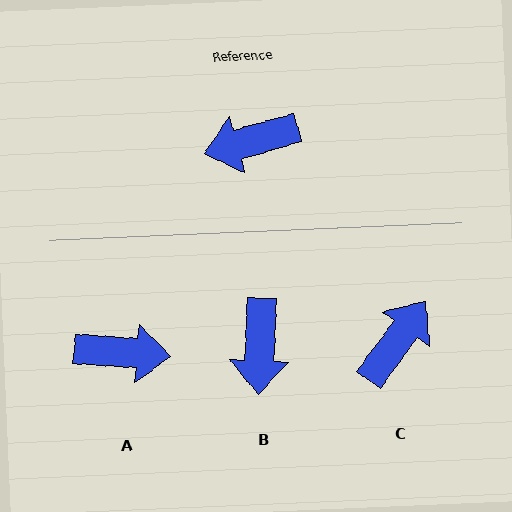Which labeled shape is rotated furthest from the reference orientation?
A, about 160 degrees away.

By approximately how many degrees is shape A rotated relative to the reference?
Approximately 160 degrees counter-clockwise.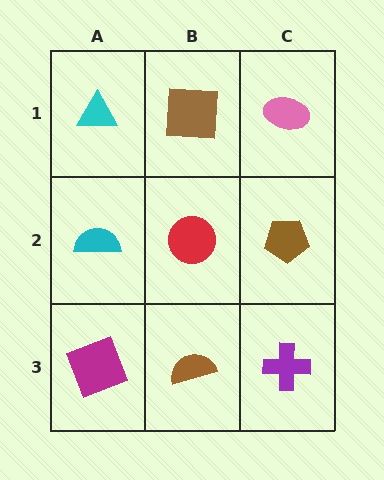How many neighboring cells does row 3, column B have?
3.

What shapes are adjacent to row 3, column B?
A red circle (row 2, column B), a magenta square (row 3, column A), a purple cross (row 3, column C).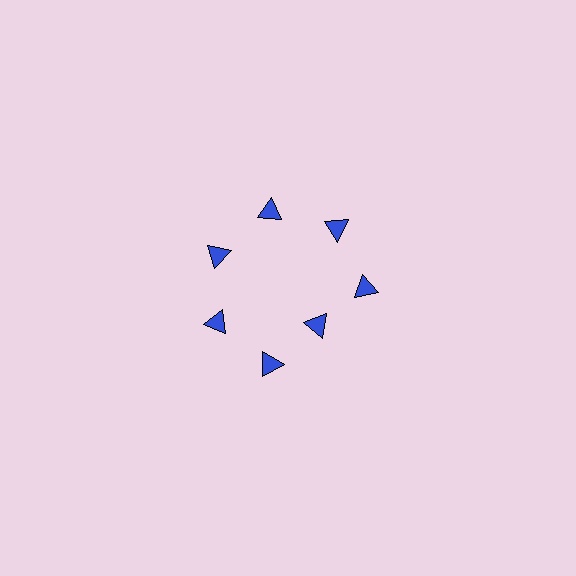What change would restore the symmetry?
The symmetry would be restored by moving it outward, back onto the ring so that all 7 triangles sit at equal angles and equal distance from the center.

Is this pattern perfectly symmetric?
No. The 7 blue triangles are arranged in a ring, but one element near the 5 o'clock position is pulled inward toward the center, breaking the 7-fold rotational symmetry.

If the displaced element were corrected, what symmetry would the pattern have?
It would have 7-fold rotational symmetry — the pattern would map onto itself every 51 degrees.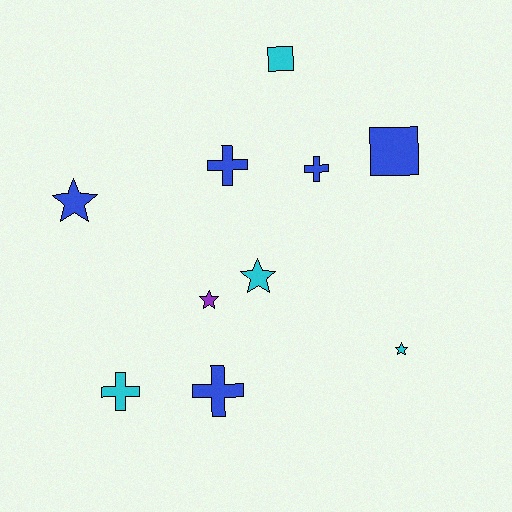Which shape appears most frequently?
Cross, with 4 objects.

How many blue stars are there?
There is 1 blue star.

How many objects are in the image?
There are 10 objects.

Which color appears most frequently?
Blue, with 5 objects.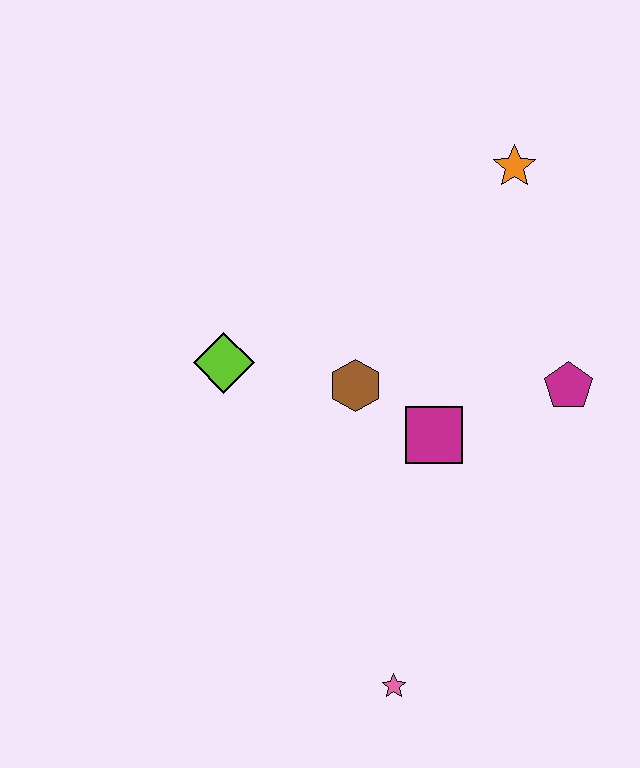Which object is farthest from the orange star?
The pink star is farthest from the orange star.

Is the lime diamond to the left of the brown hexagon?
Yes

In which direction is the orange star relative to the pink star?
The orange star is above the pink star.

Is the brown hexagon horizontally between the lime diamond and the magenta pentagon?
Yes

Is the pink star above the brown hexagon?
No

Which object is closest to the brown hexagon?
The magenta square is closest to the brown hexagon.